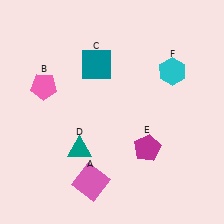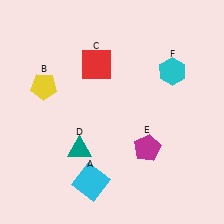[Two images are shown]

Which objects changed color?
A changed from pink to cyan. B changed from pink to yellow. C changed from teal to red.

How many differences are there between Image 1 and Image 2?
There are 3 differences between the two images.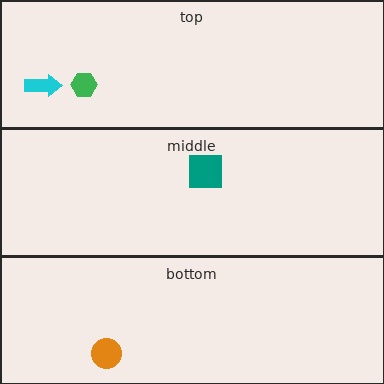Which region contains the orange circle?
The bottom region.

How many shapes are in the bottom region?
1.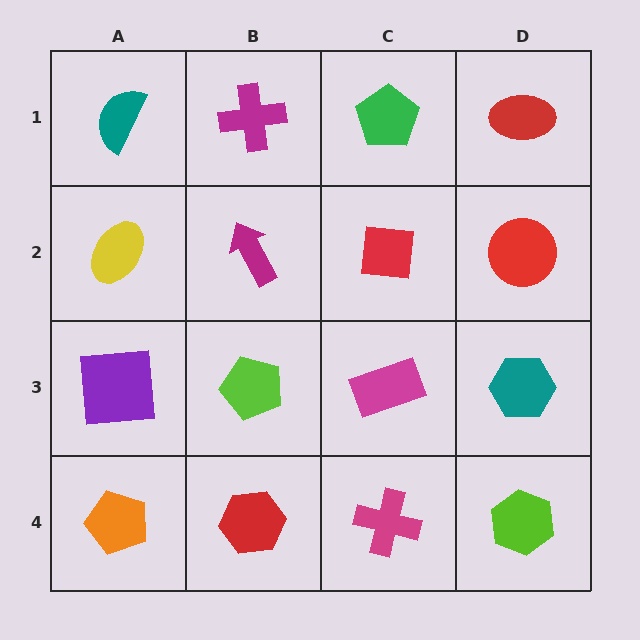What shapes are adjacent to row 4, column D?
A teal hexagon (row 3, column D), a magenta cross (row 4, column C).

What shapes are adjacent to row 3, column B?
A magenta arrow (row 2, column B), a red hexagon (row 4, column B), a purple square (row 3, column A), a magenta rectangle (row 3, column C).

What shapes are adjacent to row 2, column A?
A teal semicircle (row 1, column A), a purple square (row 3, column A), a magenta arrow (row 2, column B).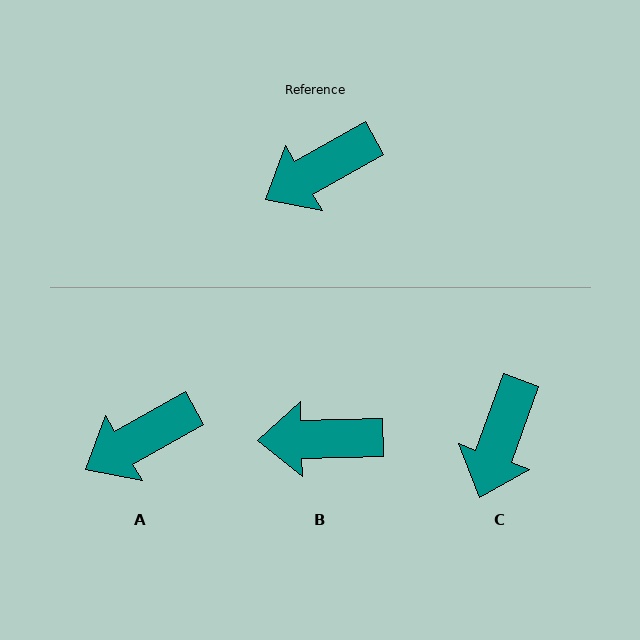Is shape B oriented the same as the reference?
No, it is off by about 28 degrees.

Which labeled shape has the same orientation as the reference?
A.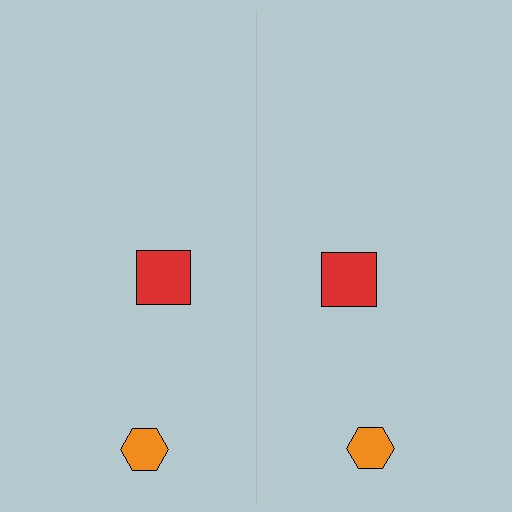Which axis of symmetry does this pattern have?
The pattern has a vertical axis of symmetry running through the center of the image.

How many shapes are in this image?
There are 4 shapes in this image.